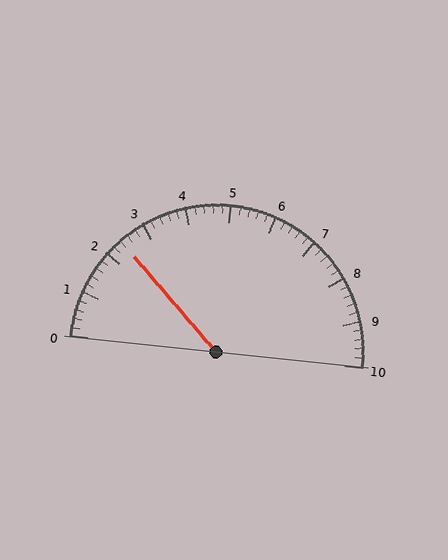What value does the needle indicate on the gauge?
The needle indicates approximately 2.4.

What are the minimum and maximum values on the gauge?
The gauge ranges from 0 to 10.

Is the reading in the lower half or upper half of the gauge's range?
The reading is in the lower half of the range (0 to 10).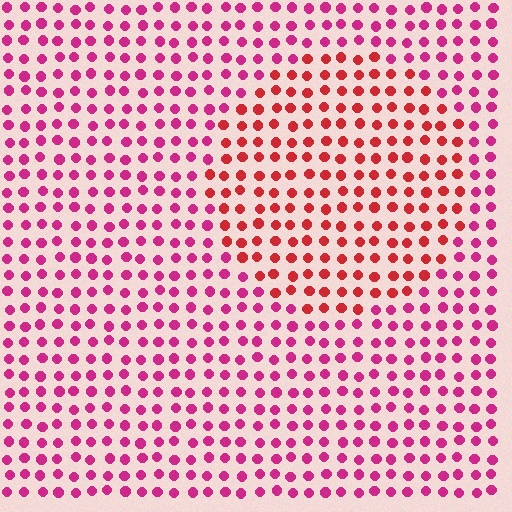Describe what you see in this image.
The image is filled with small magenta elements in a uniform arrangement. A circle-shaped region is visible where the elements are tinted to a slightly different hue, forming a subtle color boundary.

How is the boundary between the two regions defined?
The boundary is defined purely by a slight shift in hue (about 32 degrees). Spacing, size, and orientation are identical on both sides.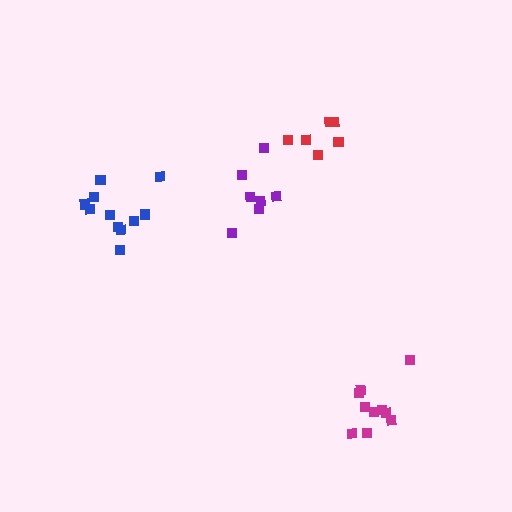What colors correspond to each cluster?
The clusters are colored: blue, purple, magenta, red.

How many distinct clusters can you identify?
There are 4 distinct clusters.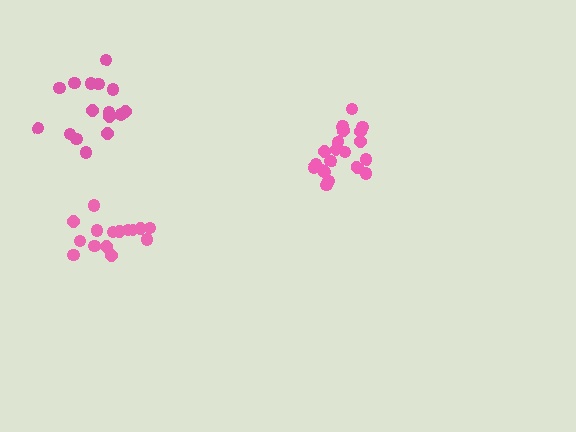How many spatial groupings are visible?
There are 3 spatial groupings.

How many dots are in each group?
Group 1: 15 dots, Group 2: 20 dots, Group 3: 16 dots (51 total).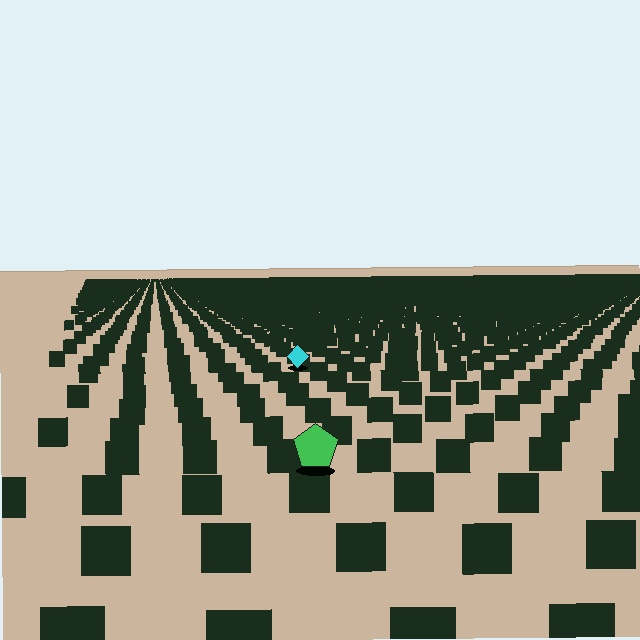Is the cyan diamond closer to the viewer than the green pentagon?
No. The green pentagon is closer — you can tell from the texture gradient: the ground texture is coarser near it.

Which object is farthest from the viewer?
The cyan diamond is farthest from the viewer. It appears smaller and the ground texture around it is denser.